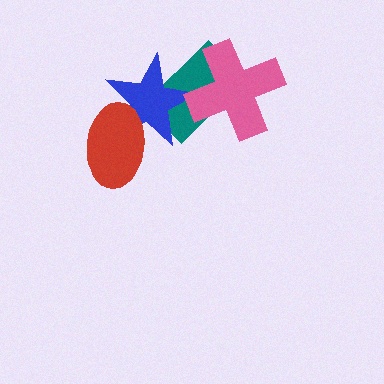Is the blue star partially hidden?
Yes, it is partially covered by another shape.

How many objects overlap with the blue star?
3 objects overlap with the blue star.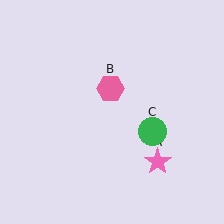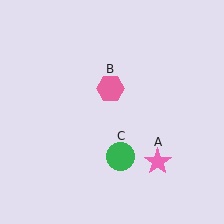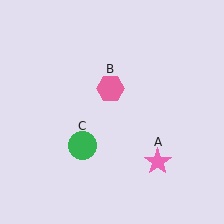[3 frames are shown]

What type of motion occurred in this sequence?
The green circle (object C) rotated clockwise around the center of the scene.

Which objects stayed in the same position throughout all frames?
Pink star (object A) and pink hexagon (object B) remained stationary.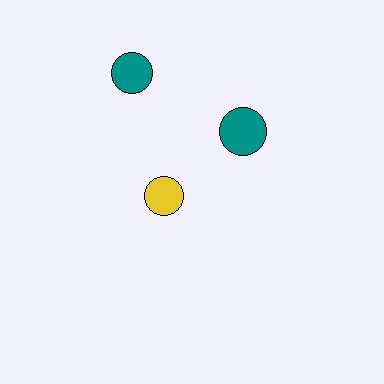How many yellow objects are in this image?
There is 1 yellow object.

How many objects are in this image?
There are 3 objects.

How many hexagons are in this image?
There are no hexagons.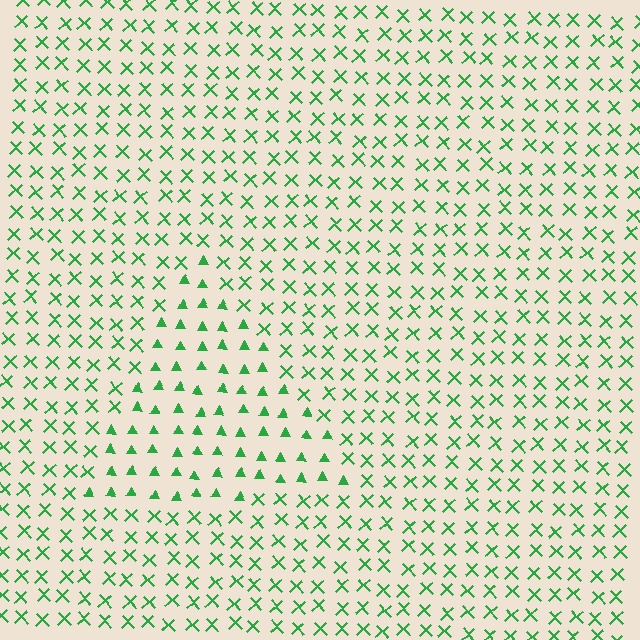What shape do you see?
I see a triangle.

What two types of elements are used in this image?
The image uses triangles inside the triangle region and X marks outside it.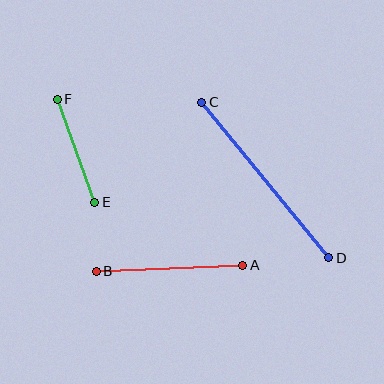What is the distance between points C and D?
The distance is approximately 201 pixels.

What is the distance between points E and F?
The distance is approximately 110 pixels.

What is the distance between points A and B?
The distance is approximately 147 pixels.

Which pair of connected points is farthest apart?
Points C and D are farthest apart.